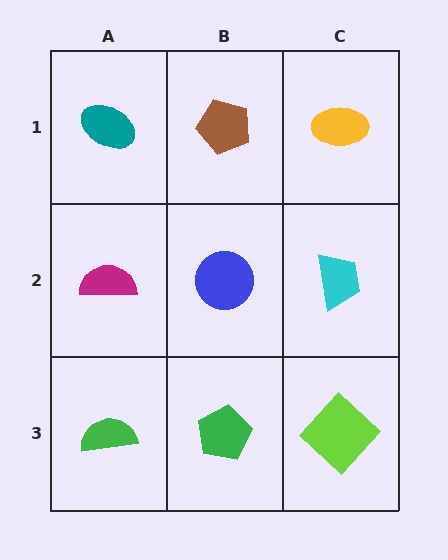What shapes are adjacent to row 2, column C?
A yellow ellipse (row 1, column C), a lime diamond (row 3, column C), a blue circle (row 2, column B).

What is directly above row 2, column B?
A brown pentagon.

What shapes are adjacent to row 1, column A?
A magenta semicircle (row 2, column A), a brown pentagon (row 1, column B).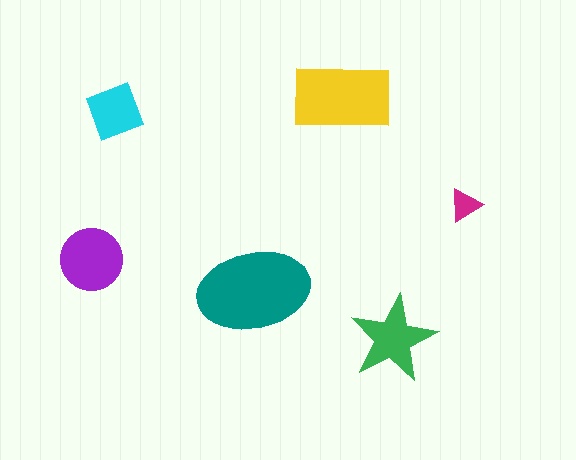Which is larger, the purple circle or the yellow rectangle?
The yellow rectangle.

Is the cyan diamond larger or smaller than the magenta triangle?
Larger.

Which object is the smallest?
The magenta triangle.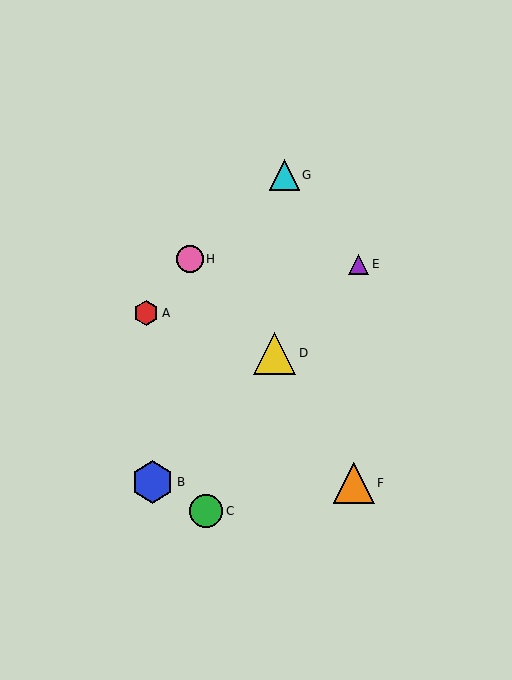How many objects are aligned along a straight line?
3 objects (B, D, E) are aligned along a straight line.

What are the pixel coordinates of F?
Object F is at (354, 483).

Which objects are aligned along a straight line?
Objects B, D, E are aligned along a straight line.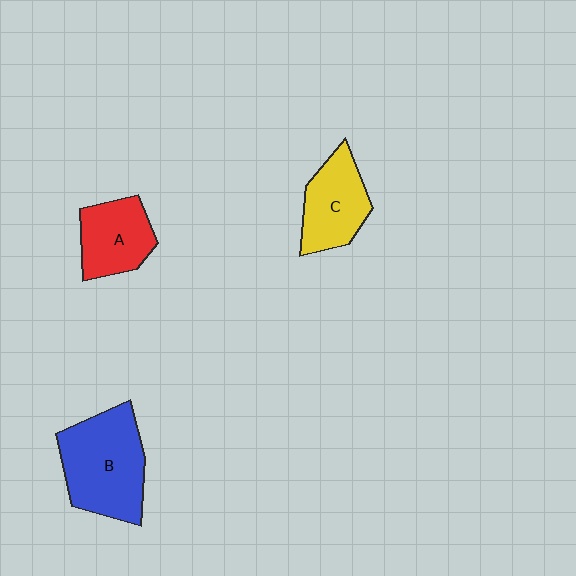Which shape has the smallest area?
Shape A (red).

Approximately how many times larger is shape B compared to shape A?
Approximately 1.6 times.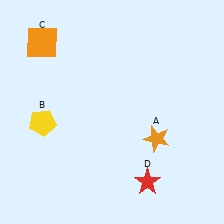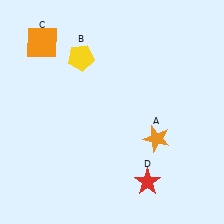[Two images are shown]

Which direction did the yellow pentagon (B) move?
The yellow pentagon (B) moved up.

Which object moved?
The yellow pentagon (B) moved up.